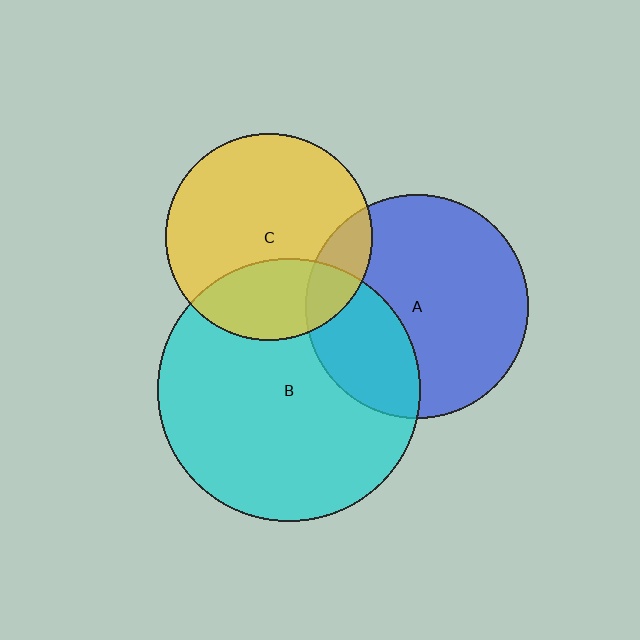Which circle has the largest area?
Circle B (cyan).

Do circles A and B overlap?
Yes.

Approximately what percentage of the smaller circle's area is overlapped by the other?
Approximately 30%.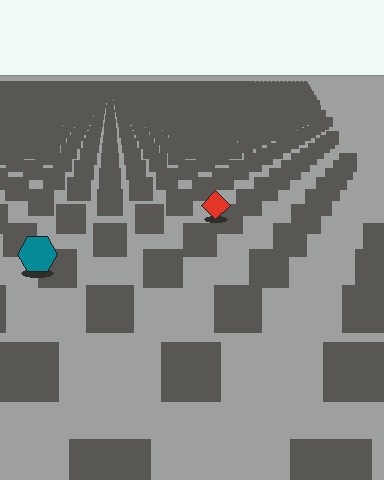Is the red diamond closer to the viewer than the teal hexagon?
No. The teal hexagon is closer — you can tell from the texture gradient: the ground texture is coarser near it.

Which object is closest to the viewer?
The teal hexagon is closest. The texture marks near it are larger and more spread out.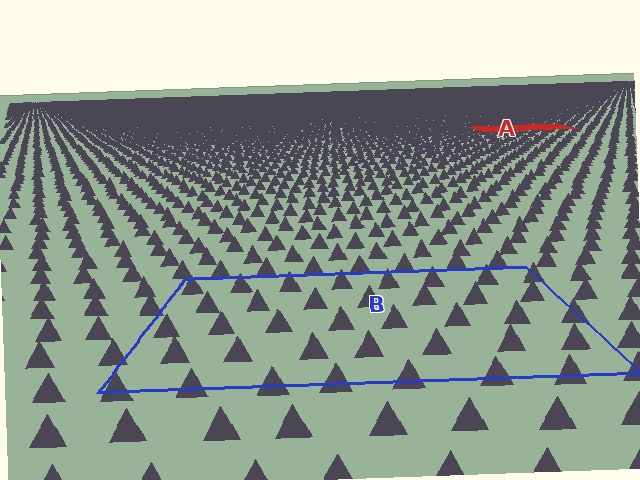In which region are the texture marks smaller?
The texture marks are smaller in region A, because it is farther away.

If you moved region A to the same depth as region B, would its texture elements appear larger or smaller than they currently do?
They would appear larger. At a closer depth, the same texture elements are projected at a bigger on-screen size.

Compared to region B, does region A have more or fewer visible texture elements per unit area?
Region A has more texture elements per unit area — they are packed more densely because it is farther away.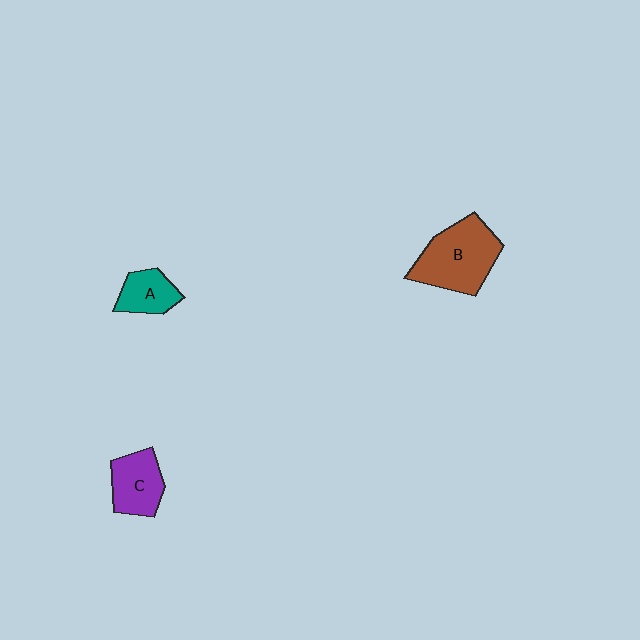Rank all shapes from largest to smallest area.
From largest to smallest: B (brown), C (purple), A (teal).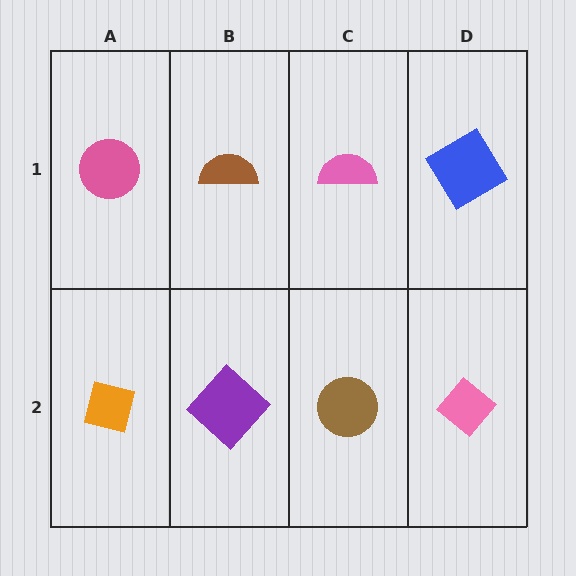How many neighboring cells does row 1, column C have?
3.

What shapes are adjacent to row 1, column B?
A purple diamond (row 2, column B), a pink circle (row 1, column A), a pink semicircle (row 1, column C).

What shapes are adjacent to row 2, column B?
A brown semicircle (row 1, column B), an orange square (row 2, column A), a brown circle (row 2, column C).